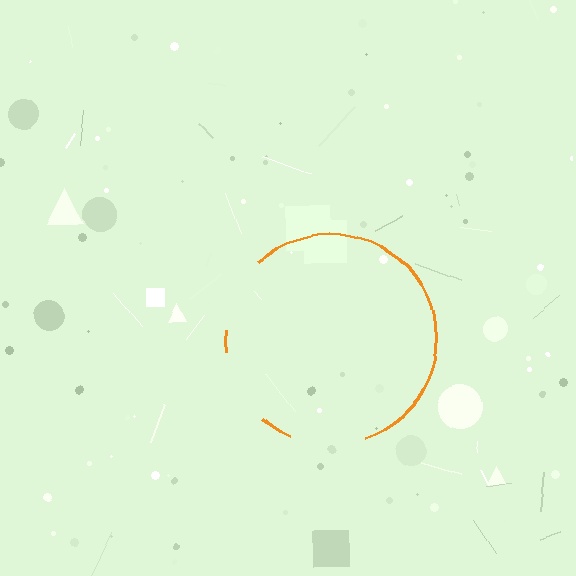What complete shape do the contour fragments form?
The contour fragments form a circle.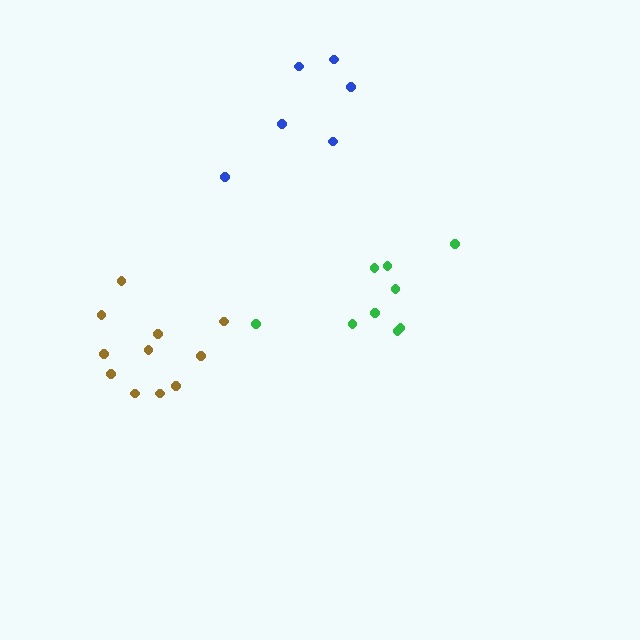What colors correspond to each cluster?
The clusters are colored: brown, green, blue.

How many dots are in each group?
Group 1: 11 dots, Group 2: 9 dots, Group 3: 6 dots (26 total).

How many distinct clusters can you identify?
There are 3 distinct clusters.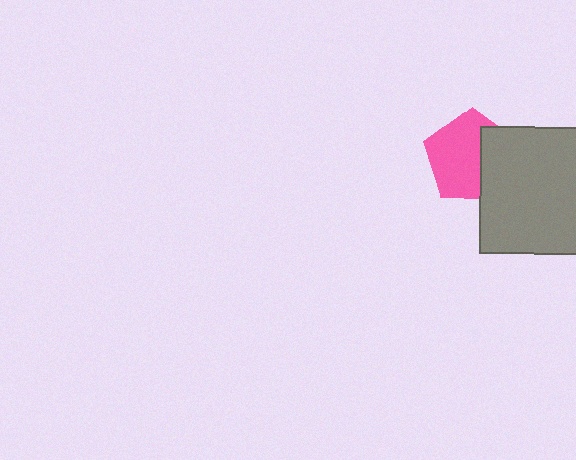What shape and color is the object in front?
The object in front is a gray square.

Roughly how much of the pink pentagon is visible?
Most of it is visible (roughly 65%).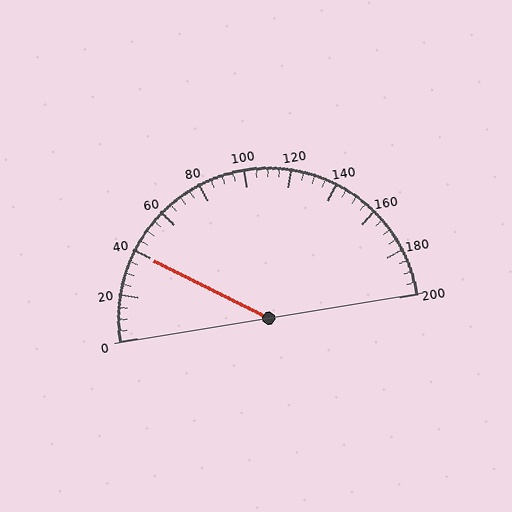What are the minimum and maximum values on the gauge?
The gauge ranges from 0 to 200.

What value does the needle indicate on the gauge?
The needle indicates approximately 40.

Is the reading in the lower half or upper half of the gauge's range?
The reading is in the lower half of the range (0 to 200).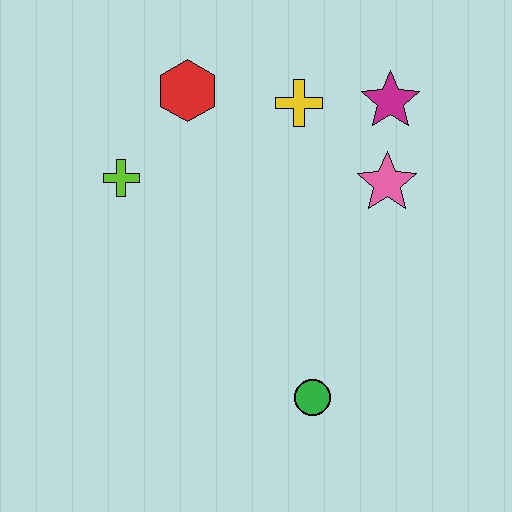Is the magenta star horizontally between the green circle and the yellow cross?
No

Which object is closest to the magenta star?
The pink star is closest to the magenta star.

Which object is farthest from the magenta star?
The green circle is farthest from the magenta star.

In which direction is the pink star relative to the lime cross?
The pink star is to the right of the lime cross.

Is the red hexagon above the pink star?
Yes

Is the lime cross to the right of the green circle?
No